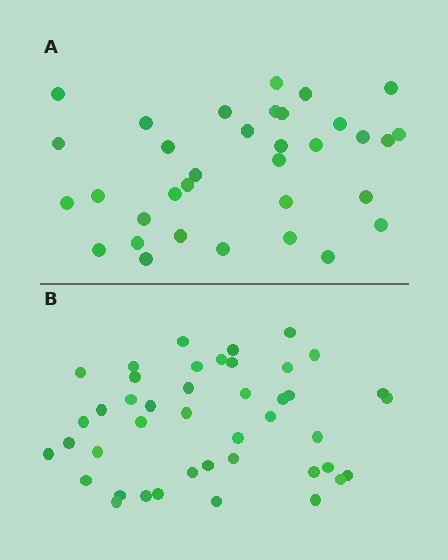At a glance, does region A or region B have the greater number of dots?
Region B (the bottom region) has more dots.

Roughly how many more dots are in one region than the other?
Region B has roughly 8 or so more dots than region A.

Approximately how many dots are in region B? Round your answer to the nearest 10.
About 40 dots. (The exact count is 43, which rounds to 40.)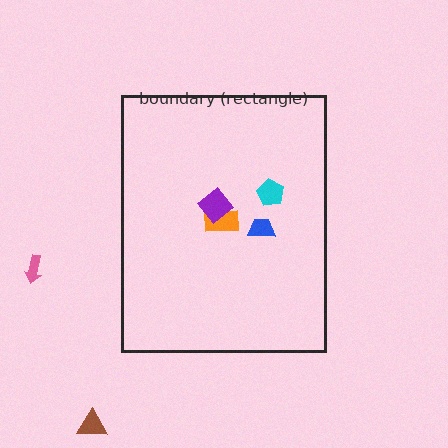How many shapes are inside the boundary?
4 inside, 2 outside.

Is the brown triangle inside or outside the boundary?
Outside.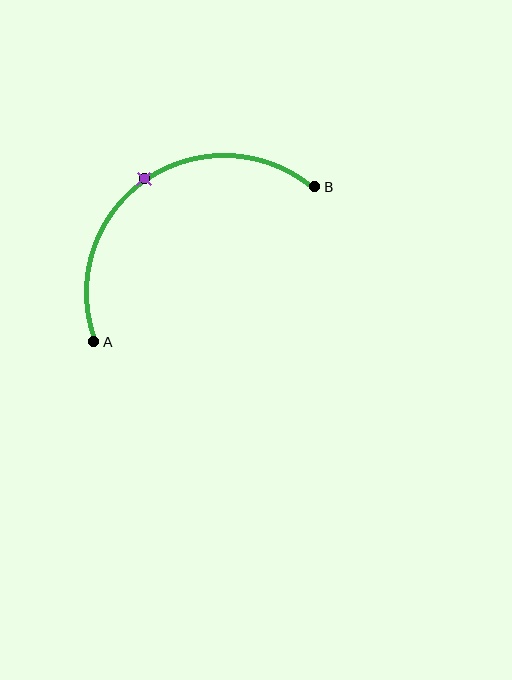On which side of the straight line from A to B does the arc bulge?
The arc bulges above and to the left of the straight line connecting A and B.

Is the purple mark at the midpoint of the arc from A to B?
Yes. The purple mark lies on the arc at equal arc-length from both A and B — it is the arc midpoint.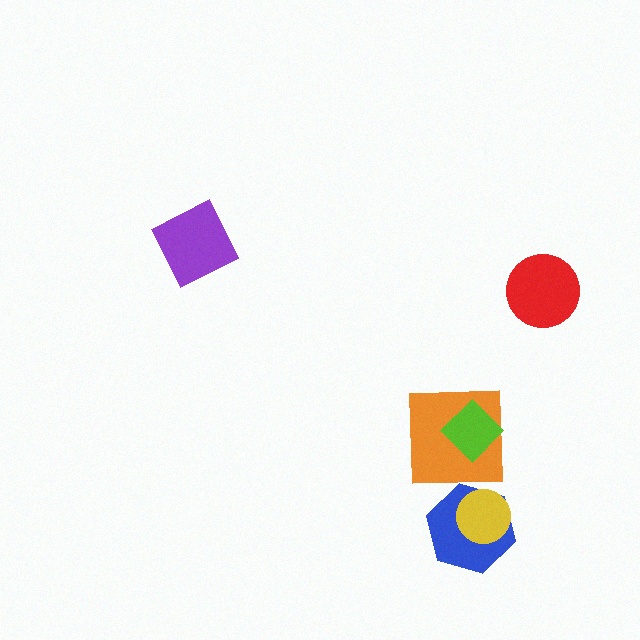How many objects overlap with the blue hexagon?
1 object overlaps with the blue hexagon.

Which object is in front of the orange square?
The lime diamond is in front of the orange square.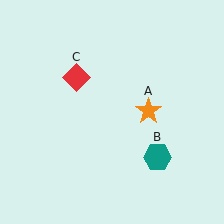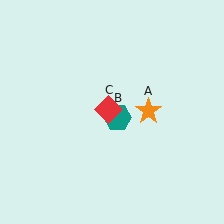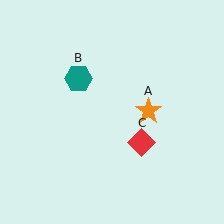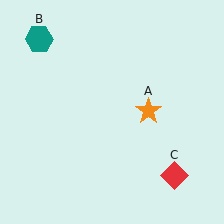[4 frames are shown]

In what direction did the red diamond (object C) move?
The red diamond (object C) moved down and to the right.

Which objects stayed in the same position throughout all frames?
Orange star (object A) remained stationary.